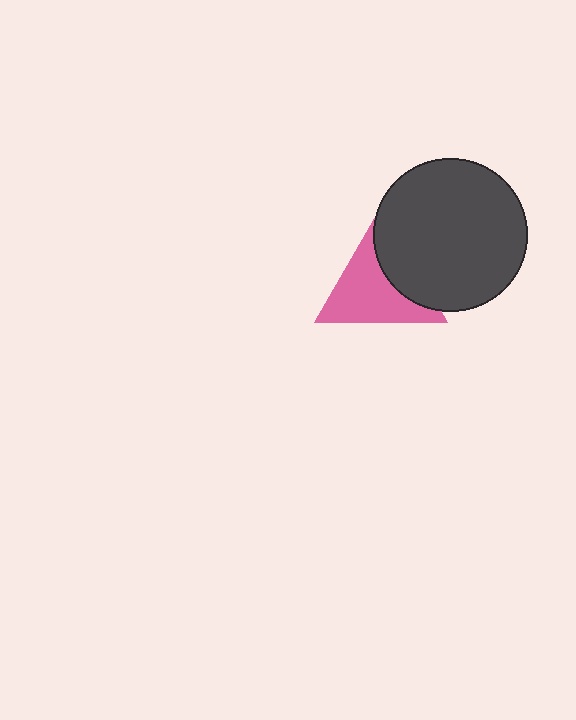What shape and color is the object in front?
The object in front is a dark gray circle.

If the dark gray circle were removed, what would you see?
You would see the complete pink triangle.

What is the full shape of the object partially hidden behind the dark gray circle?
The partially hidden object is a pink triangle.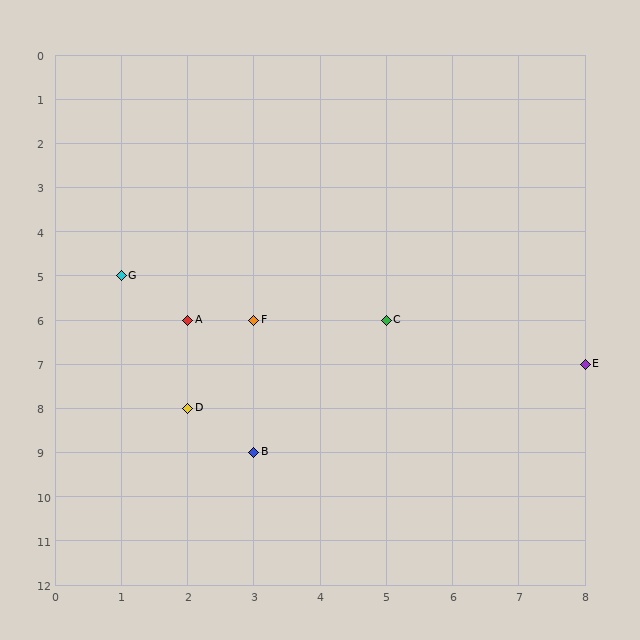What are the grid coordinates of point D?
Point D is at grid coordinates (2, 8).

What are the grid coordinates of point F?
Point F is at grid coordinates (3, 6).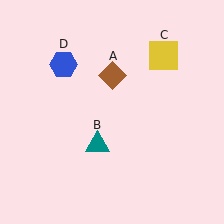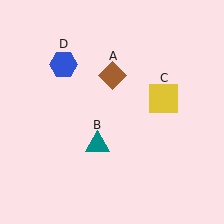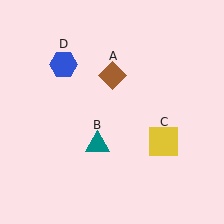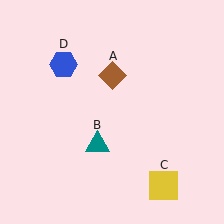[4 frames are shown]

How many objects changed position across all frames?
1 object changed position: yellow square (object C).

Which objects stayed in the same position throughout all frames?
Brown diamond (object A) and teal triangle (object B) and blue hexagon (object D) remained stationary.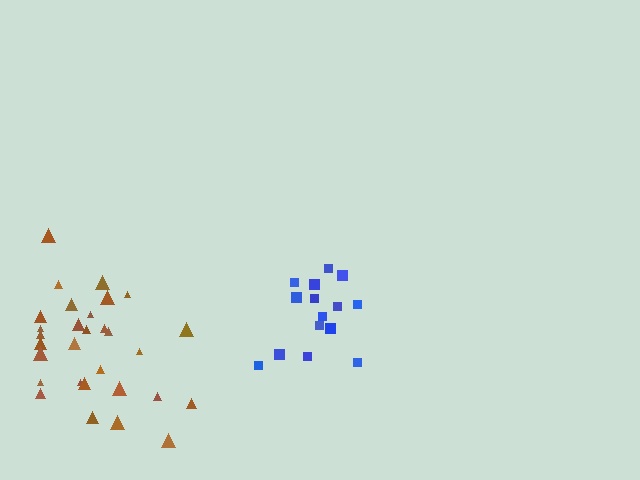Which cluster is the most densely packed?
Blue.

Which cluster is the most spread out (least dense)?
Brown.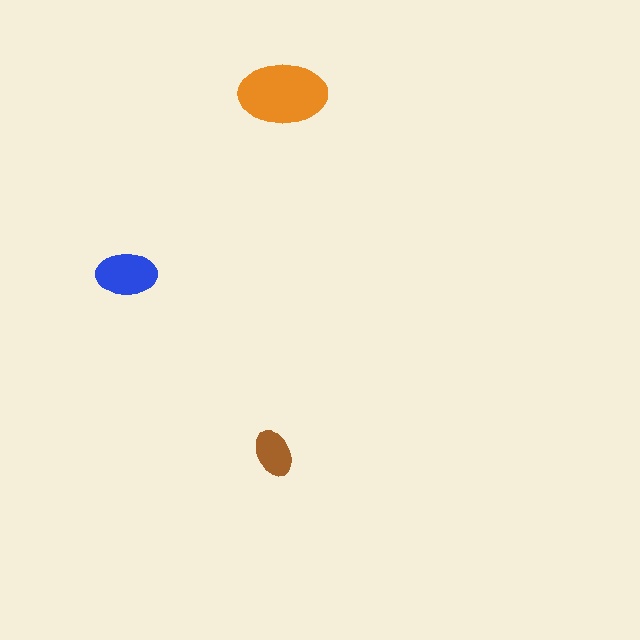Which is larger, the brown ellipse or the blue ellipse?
The blue one.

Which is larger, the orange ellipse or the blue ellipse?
The orange one.